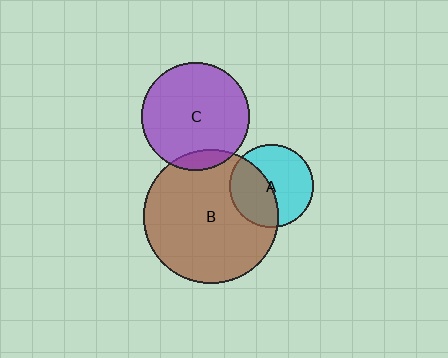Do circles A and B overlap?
Yes.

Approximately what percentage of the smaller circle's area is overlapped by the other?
Approximately 45%.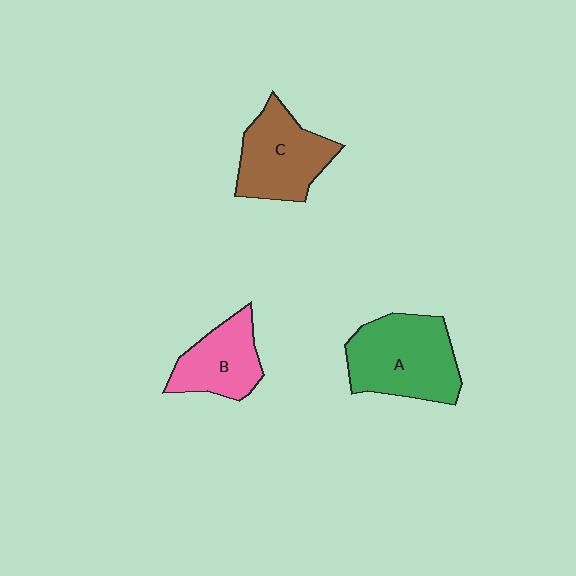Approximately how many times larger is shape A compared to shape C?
Approximately 1.2 times.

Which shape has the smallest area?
Shape B (pink).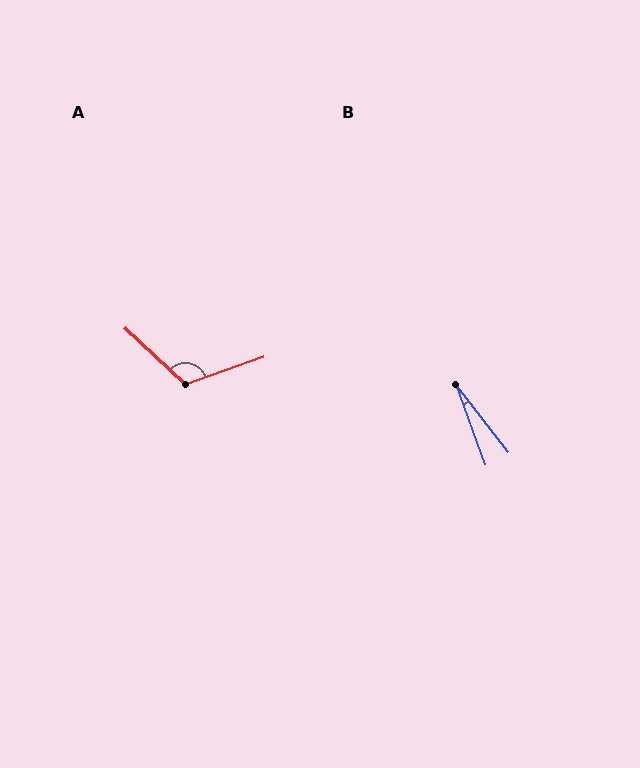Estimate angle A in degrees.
Approximately 117 degrees.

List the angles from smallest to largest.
B (17°), A (117°).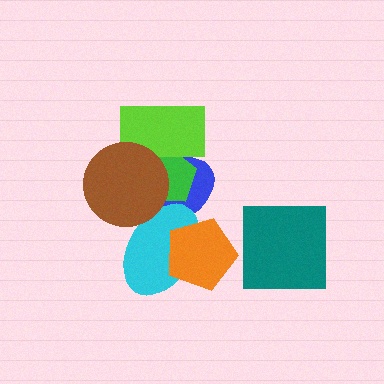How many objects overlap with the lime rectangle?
3 objects overlap with the lime rectangle.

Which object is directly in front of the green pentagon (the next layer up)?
The lime rectangle is directly in front of the green pentagon.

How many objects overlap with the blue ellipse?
5 objects overlap with the blue ellipse.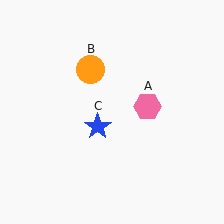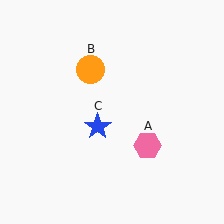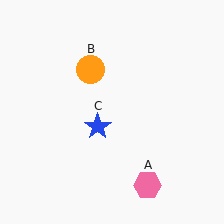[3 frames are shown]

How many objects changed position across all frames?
1 object changed position: pink hexagon (object A).